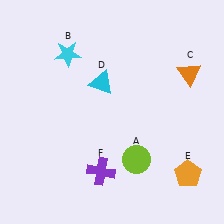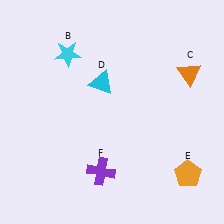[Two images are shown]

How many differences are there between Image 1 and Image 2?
There is 1 difference between the two images.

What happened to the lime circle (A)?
The lime circle (A) was removed in Image 2. It was in the bottom-right area of Image 1.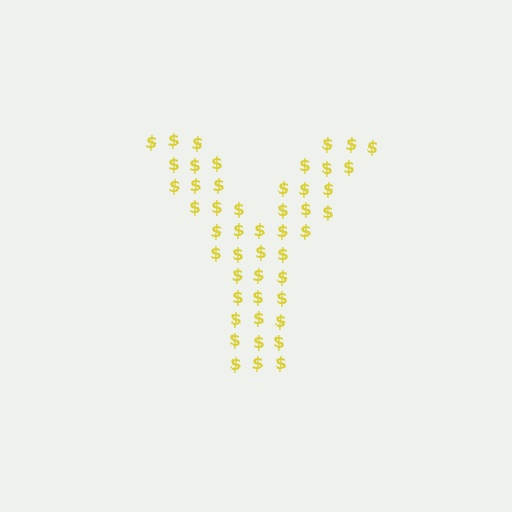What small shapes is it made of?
It is made of small dollar signs.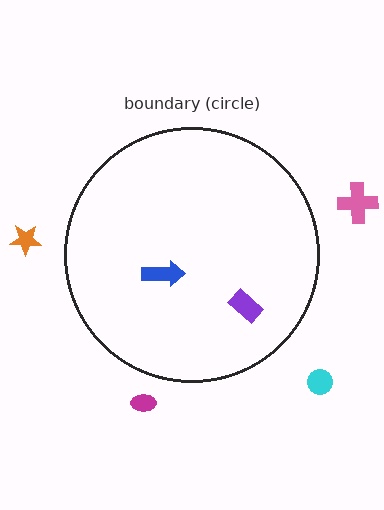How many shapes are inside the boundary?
2 inside, 4 outside.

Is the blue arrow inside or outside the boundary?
Inside.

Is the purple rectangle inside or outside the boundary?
Inside.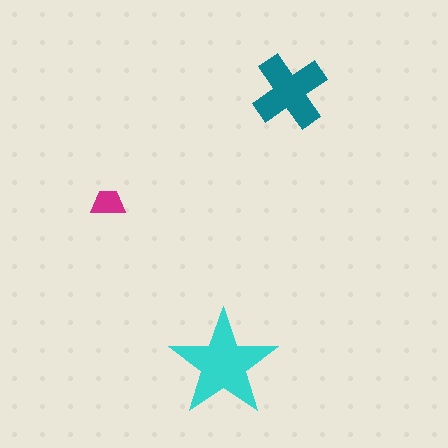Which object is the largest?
The cyan star.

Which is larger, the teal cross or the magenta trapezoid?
The teal cross.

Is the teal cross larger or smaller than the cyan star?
Smaller.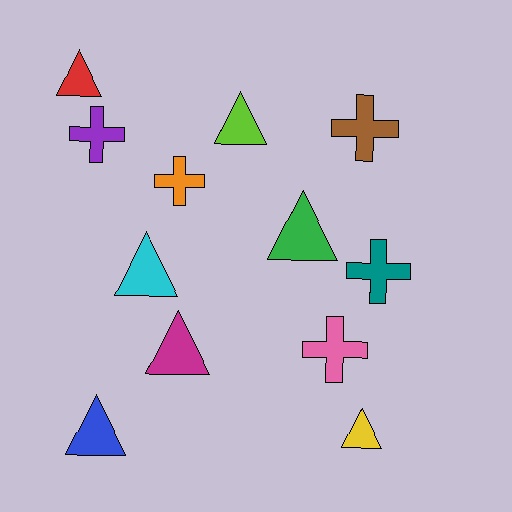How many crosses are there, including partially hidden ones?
There are 5 crosses.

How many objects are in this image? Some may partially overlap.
There are 12 objects.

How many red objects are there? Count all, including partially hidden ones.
There is 1 red object.